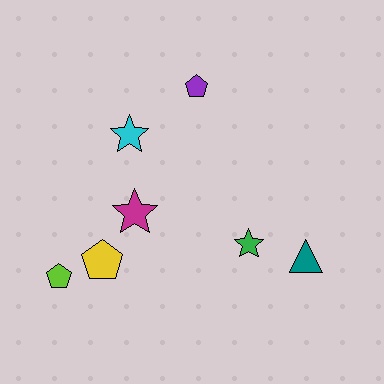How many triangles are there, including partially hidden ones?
There is 1 triangle.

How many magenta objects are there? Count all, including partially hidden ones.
There is 1 magenta object.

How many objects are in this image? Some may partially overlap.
There are 7 objects.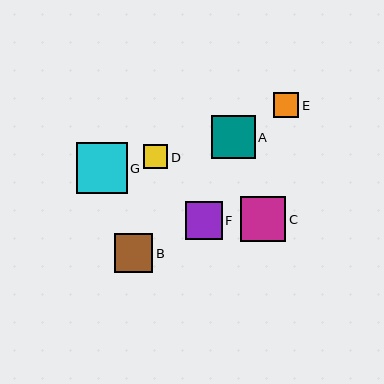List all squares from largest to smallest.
From largest to smallest: G, C, A, B, F, E, D.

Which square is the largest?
Square G is the largest with a size of approximately 51 pixels.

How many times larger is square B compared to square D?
Square B is approximately 1.6 times the size of square D.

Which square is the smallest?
Square D is the smallest with a size of approximately 24 pixels.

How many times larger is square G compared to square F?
Square G is approximately 1.4 times the size of square F.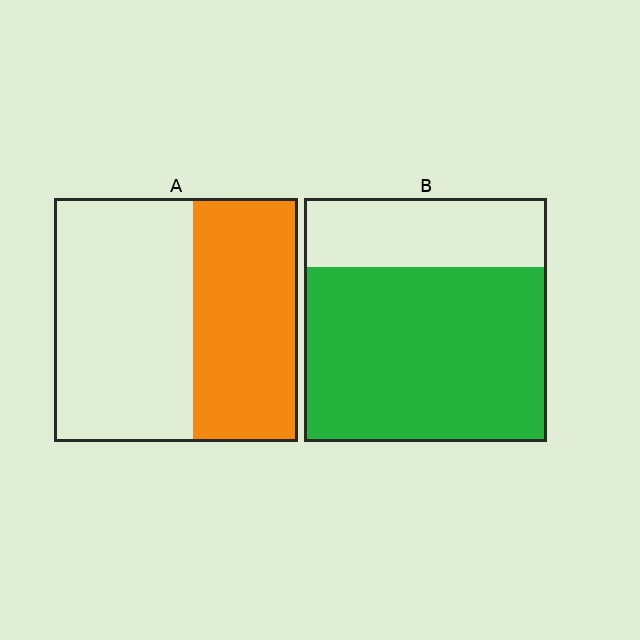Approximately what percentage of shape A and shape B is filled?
A is approximately 45% and B is approximately 70%.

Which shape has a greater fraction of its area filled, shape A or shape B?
Shape B.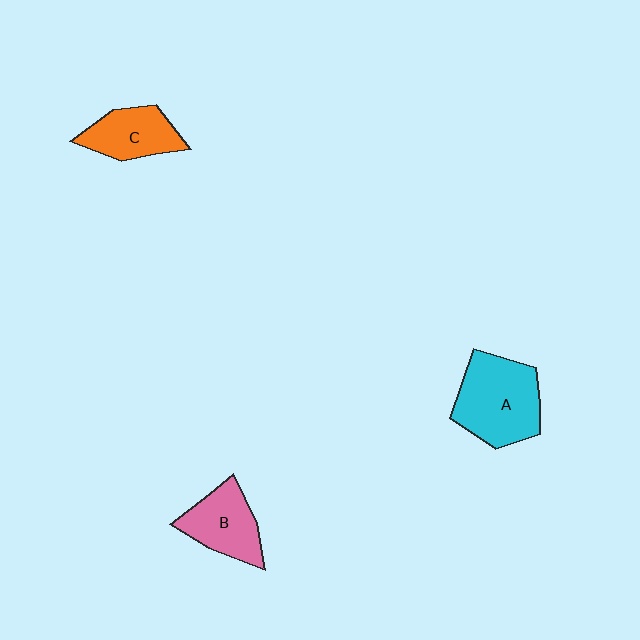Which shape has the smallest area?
Shape C (orange).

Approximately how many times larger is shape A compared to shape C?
Approximately 1.6 times.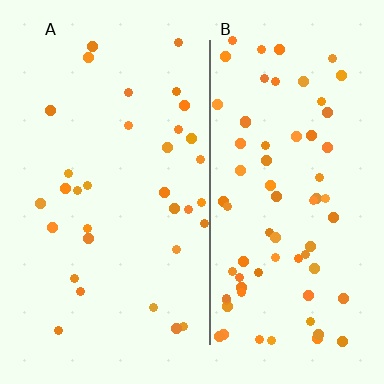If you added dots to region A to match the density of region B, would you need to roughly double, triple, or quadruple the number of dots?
Approximately double.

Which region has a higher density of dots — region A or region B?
B (the right).